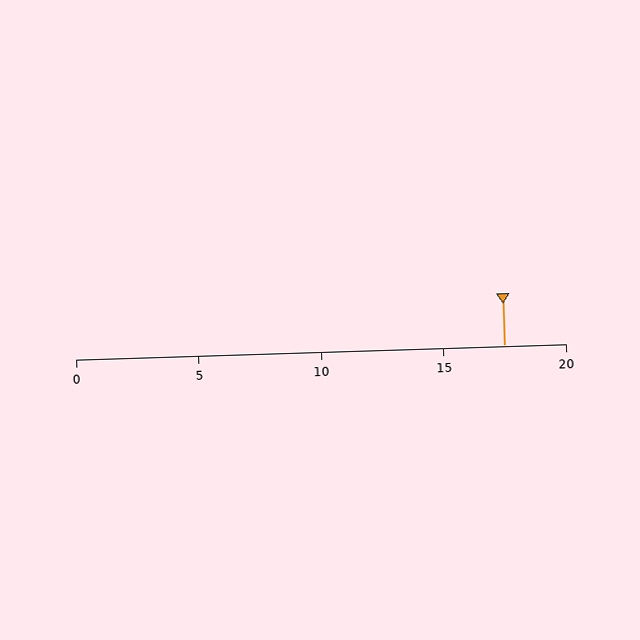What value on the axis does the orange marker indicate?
The marker indicates approximately 17.5.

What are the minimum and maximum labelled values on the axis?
The axis runs from 0 to 20.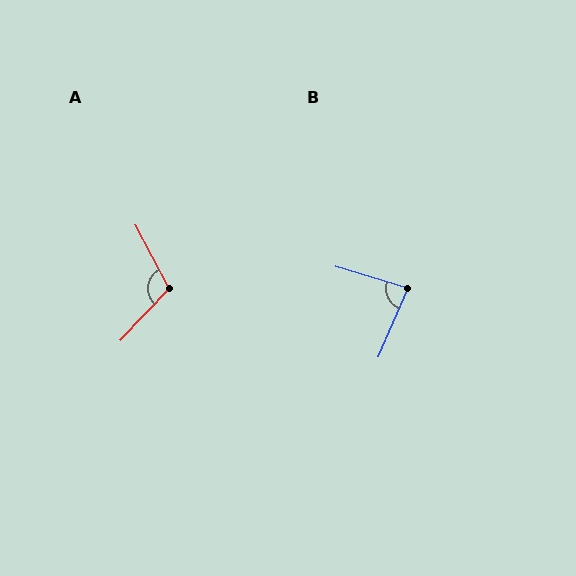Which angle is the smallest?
B, at approximately 83 degrees.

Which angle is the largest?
A, at approximately 109 degrees.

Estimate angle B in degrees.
Approximately 83 degrees.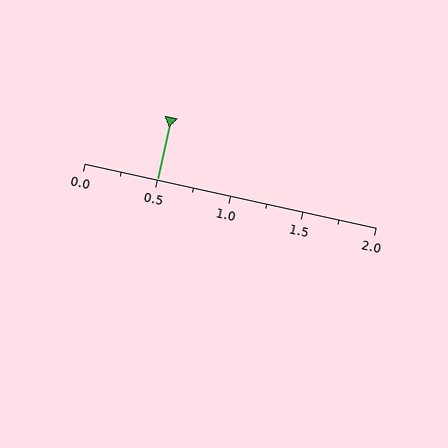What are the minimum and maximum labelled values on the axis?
The axis runs from 0.0 to 2.0.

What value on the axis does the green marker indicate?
The marker indicates approximately 0.5.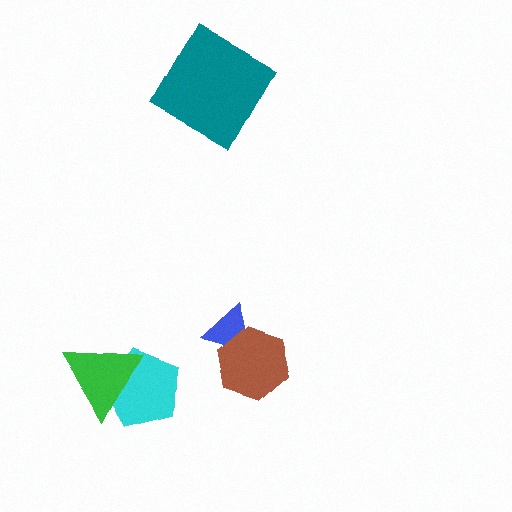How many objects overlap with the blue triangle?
1 object overlaps with the blue triangle.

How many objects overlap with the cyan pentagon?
1 object overlaps with the cyan pentagon.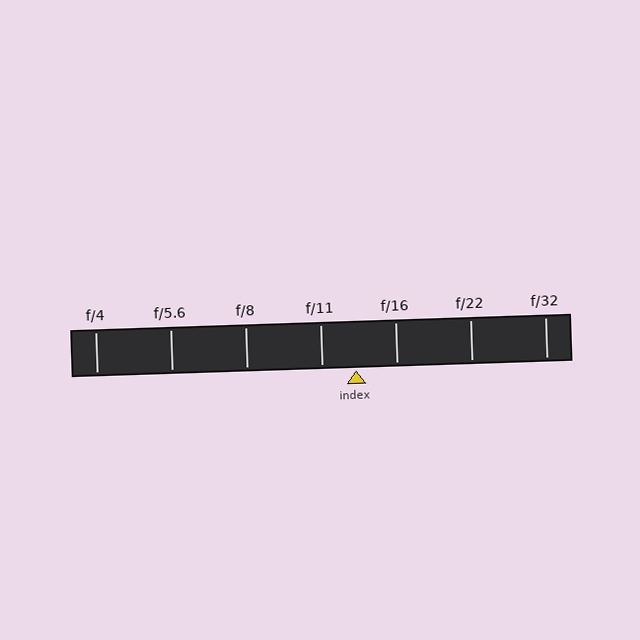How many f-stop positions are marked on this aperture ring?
There are 7 f-stop positions marked.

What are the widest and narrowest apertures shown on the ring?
The widest aperture shown is f/4 and the narrowest is f/32.